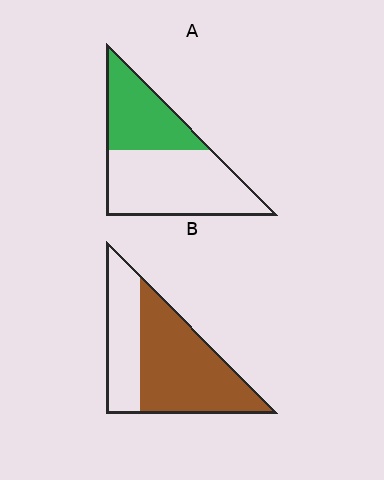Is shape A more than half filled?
No.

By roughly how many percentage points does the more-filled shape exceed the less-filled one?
By roughly 25 percentage points (B over A).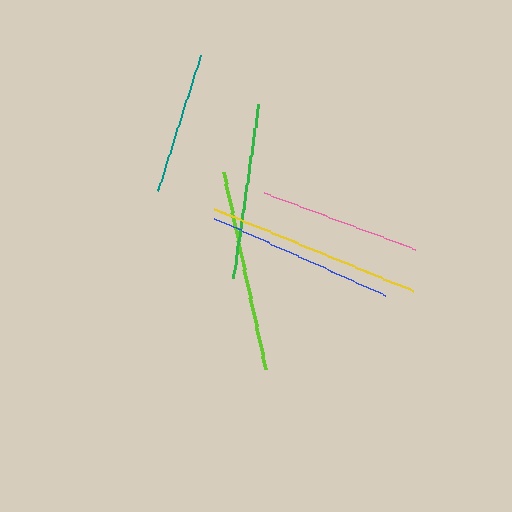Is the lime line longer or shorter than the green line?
The lime line is longer than the green line.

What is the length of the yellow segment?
The yellow segment is approximately 215 pixels long.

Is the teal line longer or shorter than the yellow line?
The yellow line is longer than the teal line.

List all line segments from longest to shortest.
From longest to shortest: yellow, lime, blue, green, pink, teal.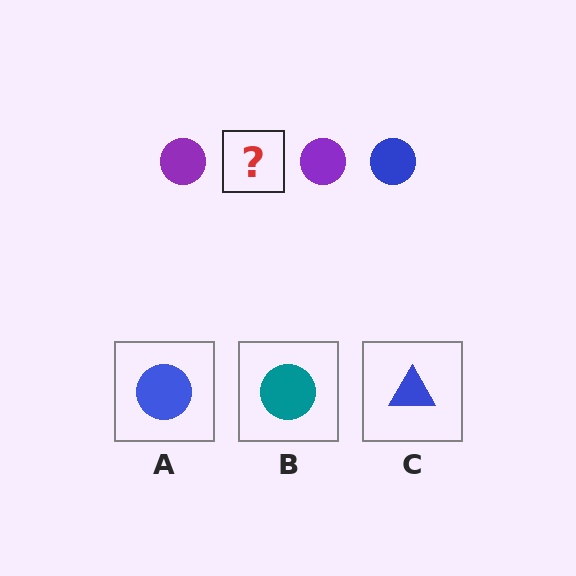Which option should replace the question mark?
Option A.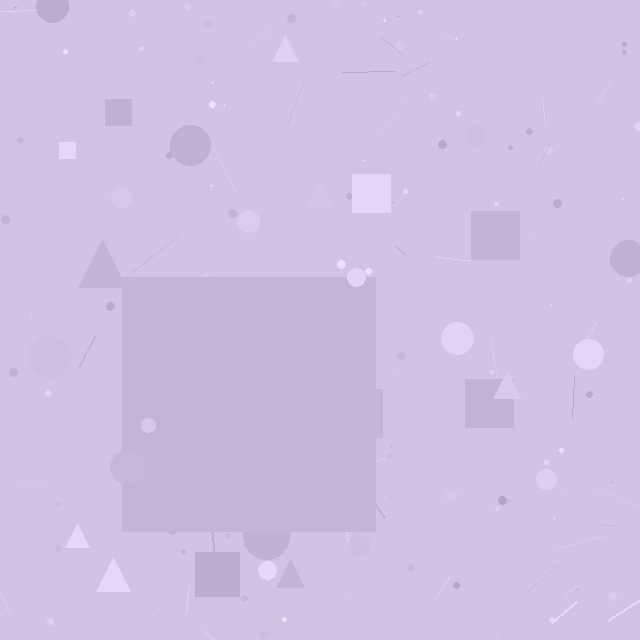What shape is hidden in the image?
A square is hidden in the image.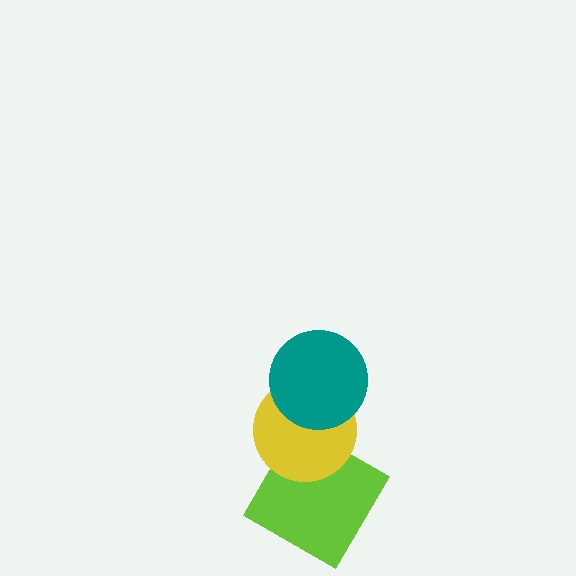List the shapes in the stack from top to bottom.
From top to bottom: the teal circle, the yellow circle, the lime diamond.